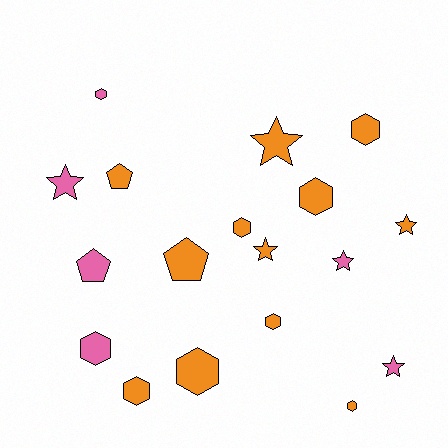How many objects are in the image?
There are 18 objects.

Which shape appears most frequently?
Hexagon, with 9 objects.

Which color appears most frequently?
Orange, with 12 objects.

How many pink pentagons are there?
There is 1 pink pentagon.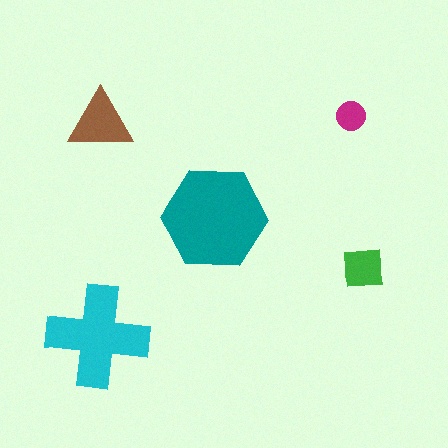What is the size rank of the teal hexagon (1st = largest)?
1st.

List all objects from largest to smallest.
The teal hexagon, the cyan cross, the brown triangle, the green square, the magenta circle.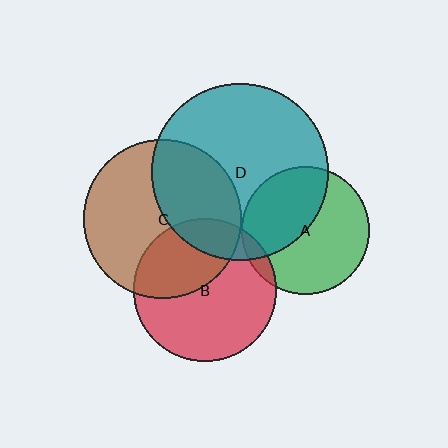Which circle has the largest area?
Circle D (teal).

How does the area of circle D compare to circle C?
Approximately 1.2 times.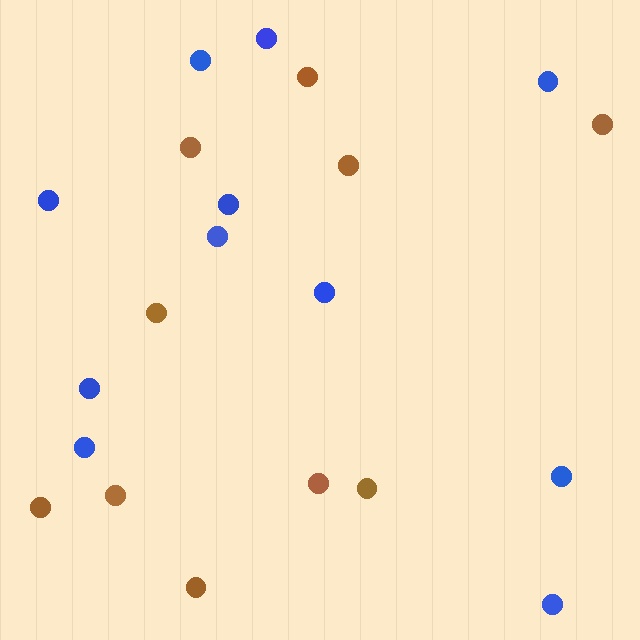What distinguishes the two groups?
There are 2 groups: one group of blue circles (11) and one group of brown circles (10).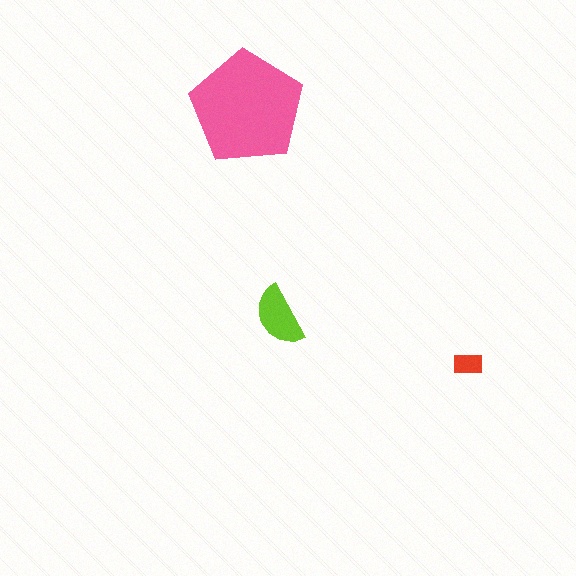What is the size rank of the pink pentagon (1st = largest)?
1st.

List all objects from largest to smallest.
The pink pentagon, the lime semicircle, the red rectangle.